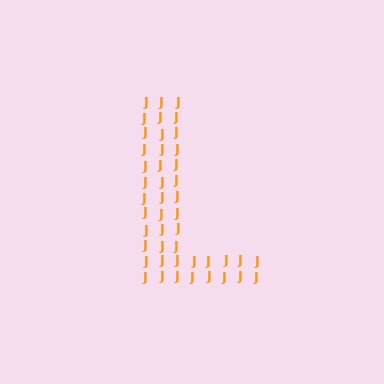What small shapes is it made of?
It is made of small letter J's.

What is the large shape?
The large shape is the letter L.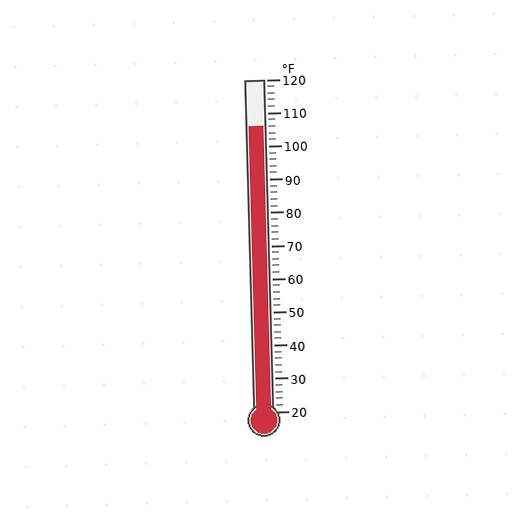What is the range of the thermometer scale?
The thermometer scale ranges from 20°F to 120°F.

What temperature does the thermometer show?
The thermometer shows approximately 106°F.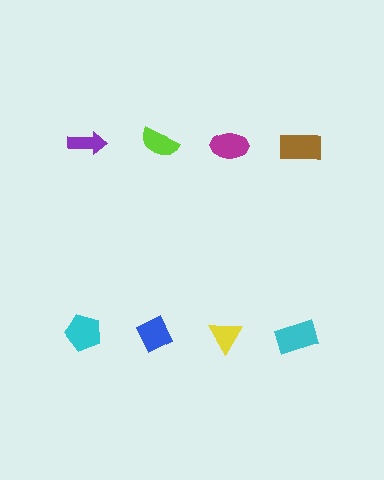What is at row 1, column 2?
A lime semicircle.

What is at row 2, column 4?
A cyan rectangle.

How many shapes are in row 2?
4 shapes.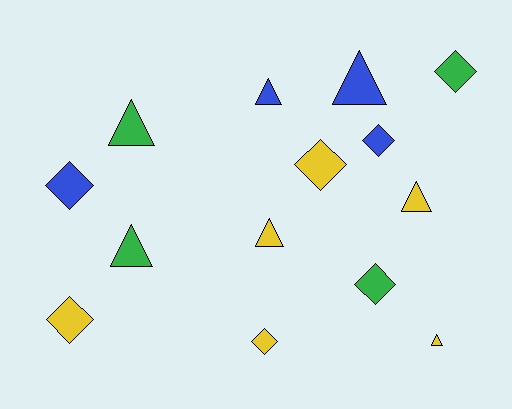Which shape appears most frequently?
Diamond, with 7 objects.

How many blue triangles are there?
There are 2 blue triangles.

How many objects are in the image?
There are 14 objects.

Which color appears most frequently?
Yellow, with 6 objects.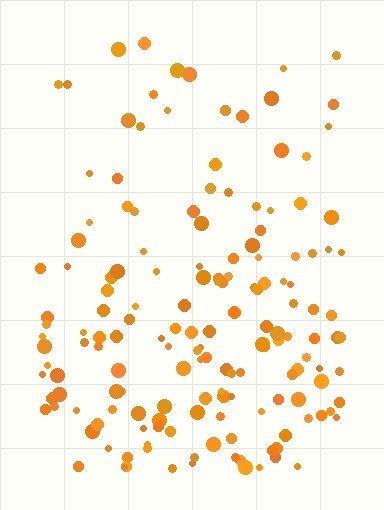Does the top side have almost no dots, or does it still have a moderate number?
Still a moderate number, just noticeably fewer than the bottom.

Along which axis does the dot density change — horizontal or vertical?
Vertical.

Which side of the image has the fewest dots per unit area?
The top.